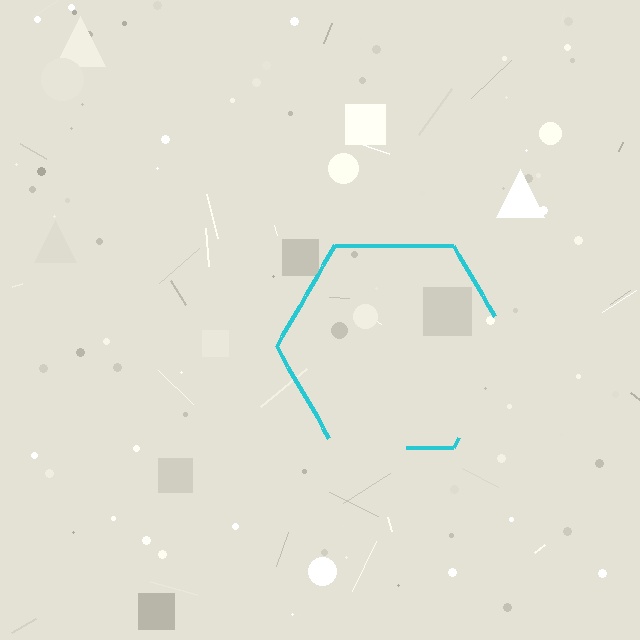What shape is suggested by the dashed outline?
The dashed outline suggests a hexagon.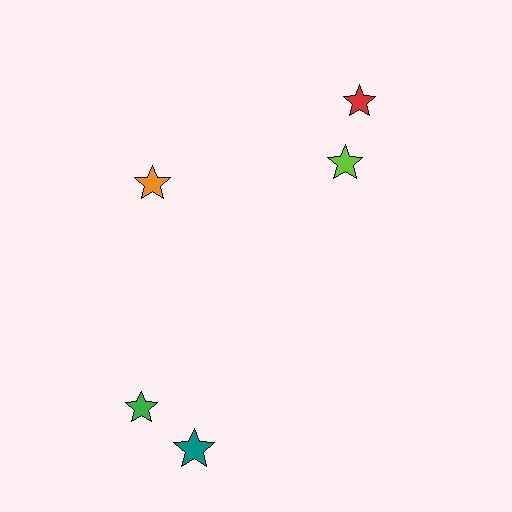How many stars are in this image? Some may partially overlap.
There are 5 stars.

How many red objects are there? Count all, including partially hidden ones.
There is 1 red object.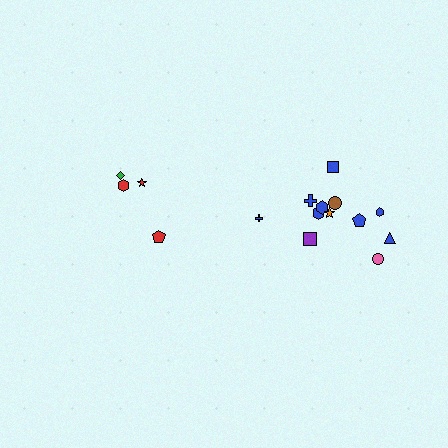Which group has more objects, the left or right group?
The right group.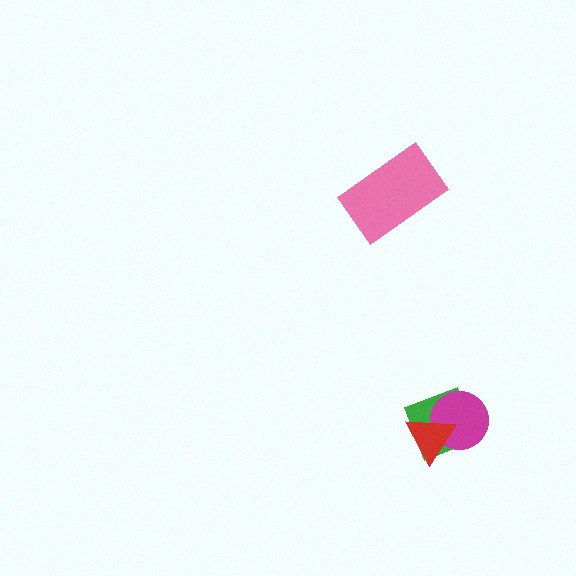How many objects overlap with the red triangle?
2 objects overlap with the red triangle.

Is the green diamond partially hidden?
Yes, it is partially covered by another shape.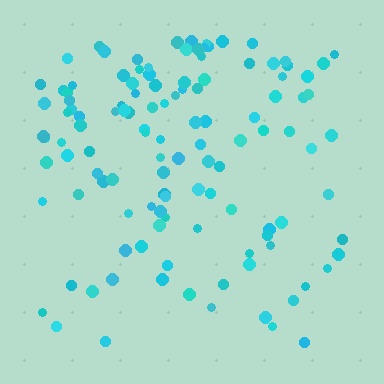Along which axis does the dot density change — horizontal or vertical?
Vertical.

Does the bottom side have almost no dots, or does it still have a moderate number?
Still a moderate number, just noticeably fewer than the top.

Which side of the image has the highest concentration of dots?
The top.